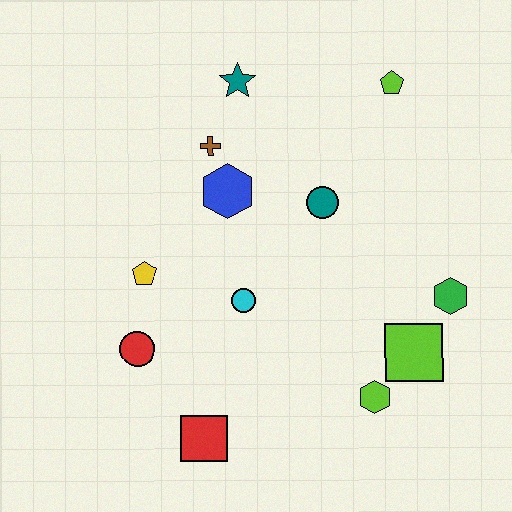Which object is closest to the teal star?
The brown cross is closest to the teal star.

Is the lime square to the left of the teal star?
No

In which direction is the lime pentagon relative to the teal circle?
The lime pentagon is above the teal circle.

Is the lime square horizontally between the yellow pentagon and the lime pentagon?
No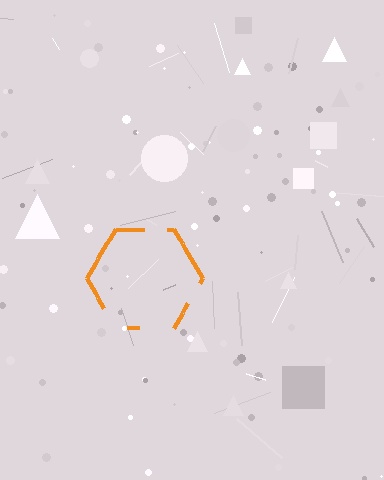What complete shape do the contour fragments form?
The contour fragments form a hexagon.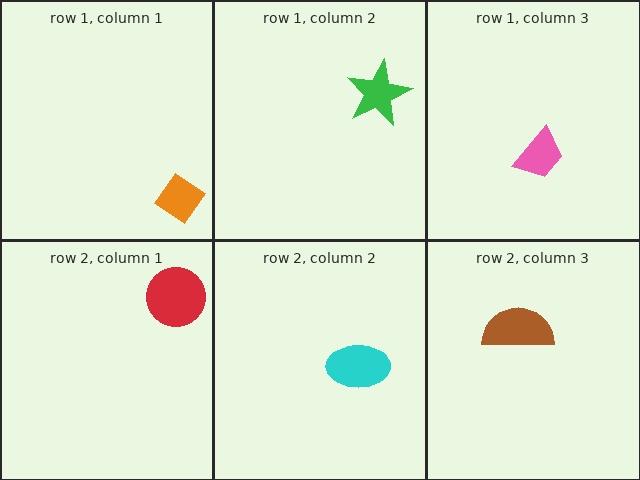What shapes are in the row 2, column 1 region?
The red circle.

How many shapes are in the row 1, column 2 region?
1.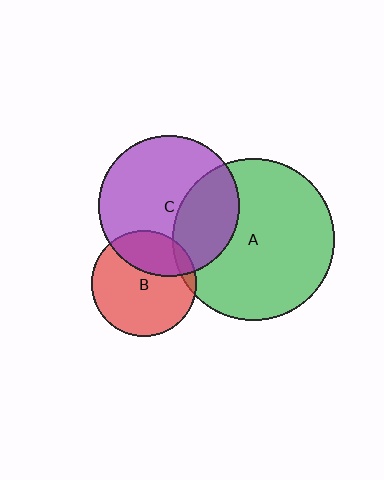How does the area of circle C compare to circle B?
Approximately 1.8 times.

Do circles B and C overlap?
Yes.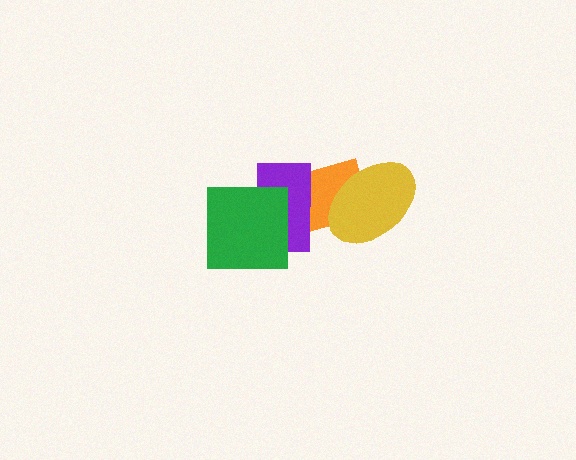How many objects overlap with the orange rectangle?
3 objects overlap with the orange rectangle.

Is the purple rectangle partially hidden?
Yes, it is partially covered by another shape.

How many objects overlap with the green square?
2 objects overlap with the green square.